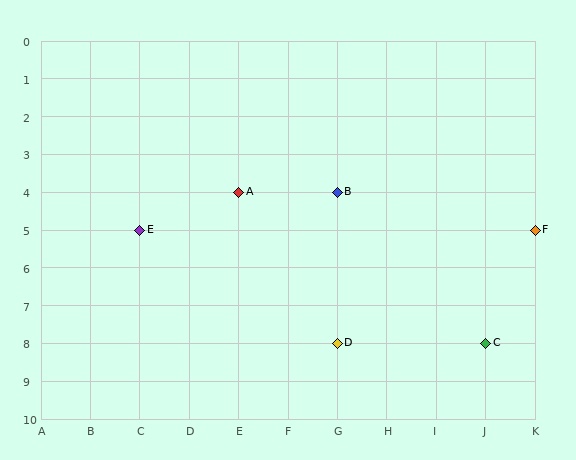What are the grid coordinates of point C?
Point C is at grid coordinates (J, 8).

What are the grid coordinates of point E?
Point E is at grid coordinates (C, 5).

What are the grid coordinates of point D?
Point D is at grid coordinates (G, 8).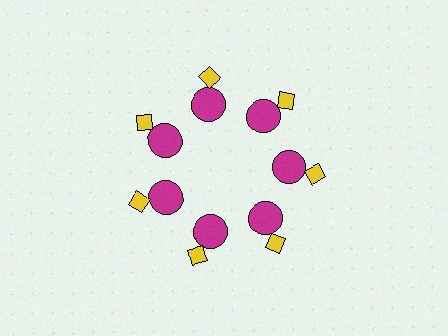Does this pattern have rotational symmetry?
Yes, this pattern has 7-fold rotational symmetry. It looks the same after rotating 51 degrees around the center.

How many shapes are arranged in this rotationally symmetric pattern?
There are 14 shapes, arranged in 7 groups of 2.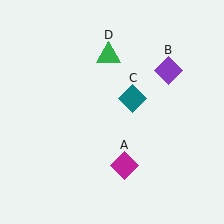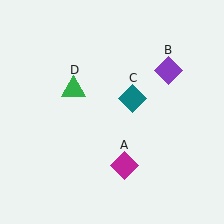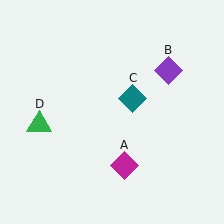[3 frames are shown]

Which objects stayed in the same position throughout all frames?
Magenta diamond (object A) and purple diamond (object B) and teal diamond (object C) remained stationary.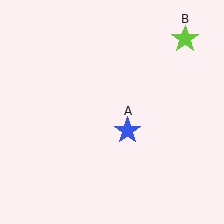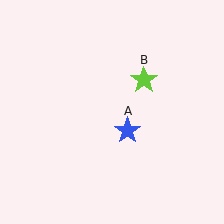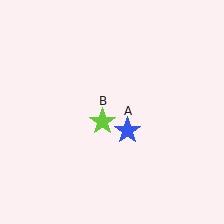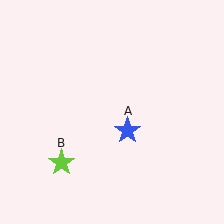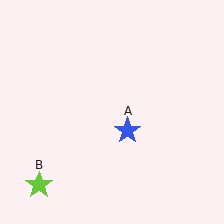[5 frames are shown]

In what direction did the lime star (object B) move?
The lime star (object B) moved down and to the left.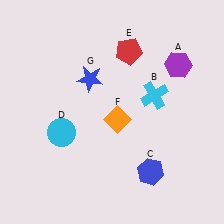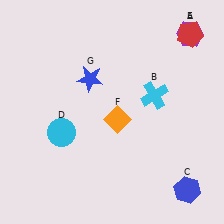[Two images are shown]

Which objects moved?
The objects that moved are: the purple hexagon (A), the blue hexagon (C), the red pentagon (E).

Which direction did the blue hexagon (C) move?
The blue hexagon (C) moved right.